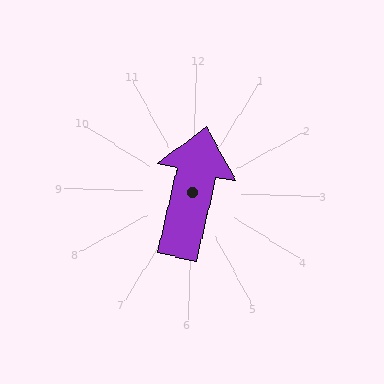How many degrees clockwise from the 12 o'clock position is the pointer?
Approximately 11 degrees.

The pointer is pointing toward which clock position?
Roughly 12 o'clock.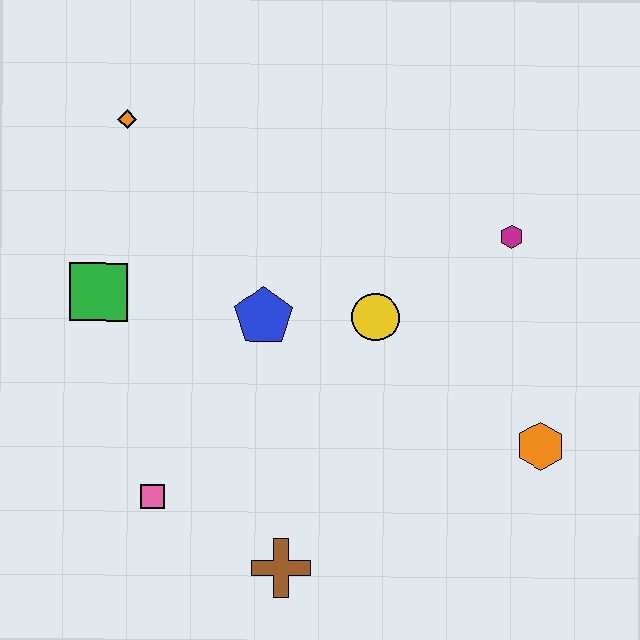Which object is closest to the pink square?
The brown cross is closest to the pink square.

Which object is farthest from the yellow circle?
The orange diamond is farthest from the yellow circle.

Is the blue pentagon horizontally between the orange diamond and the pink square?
No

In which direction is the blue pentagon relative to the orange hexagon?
The blue pentagon is to the left of the orange hexagon.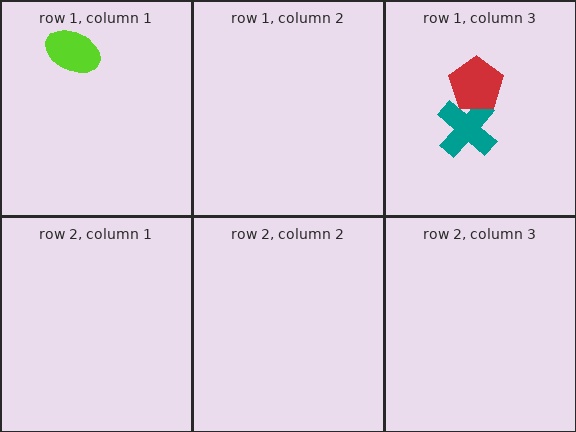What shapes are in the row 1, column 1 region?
The lime ellipse.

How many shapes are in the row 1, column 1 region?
1.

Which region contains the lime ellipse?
The row 1, column 1 region.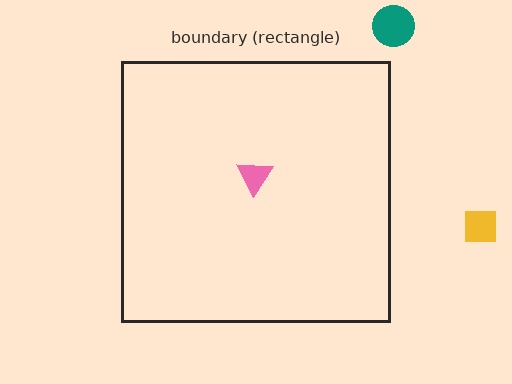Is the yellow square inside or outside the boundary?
Outside.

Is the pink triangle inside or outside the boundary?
Inside.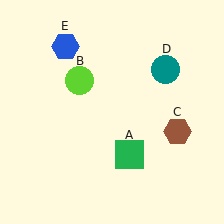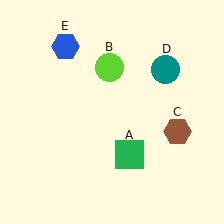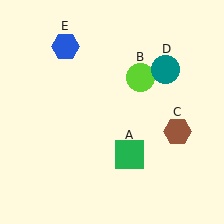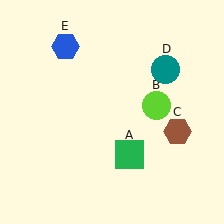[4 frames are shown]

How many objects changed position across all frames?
1 object changed position: lime circle (object B).